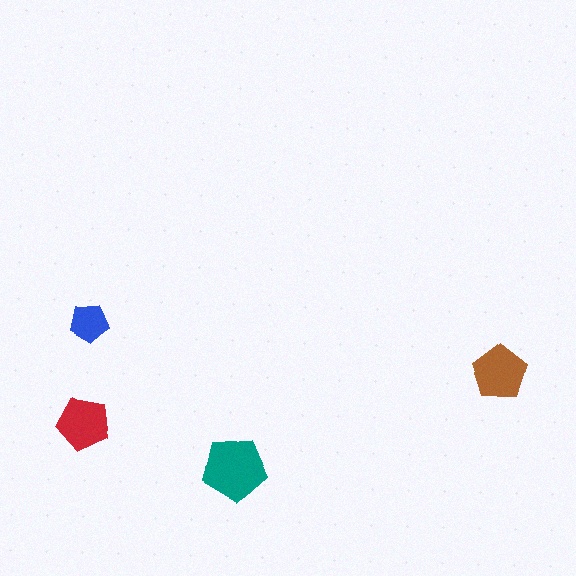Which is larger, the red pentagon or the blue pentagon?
The red one.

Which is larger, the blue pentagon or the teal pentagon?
The teal one.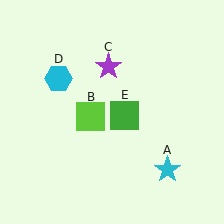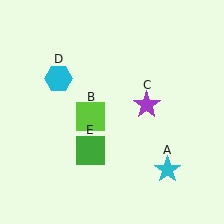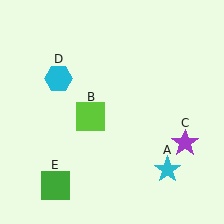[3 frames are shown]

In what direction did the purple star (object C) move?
The purple star (object C) moved down and to the right.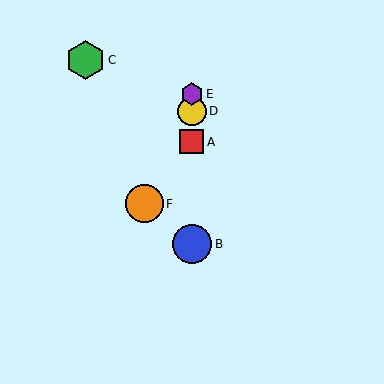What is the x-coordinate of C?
Object C is at x≈86.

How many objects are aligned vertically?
4 objects (A, B, D, E) are aligned vertically.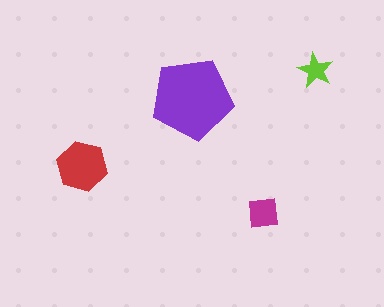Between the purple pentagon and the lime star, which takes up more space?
The purple pentagon.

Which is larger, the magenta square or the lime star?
The magenta square.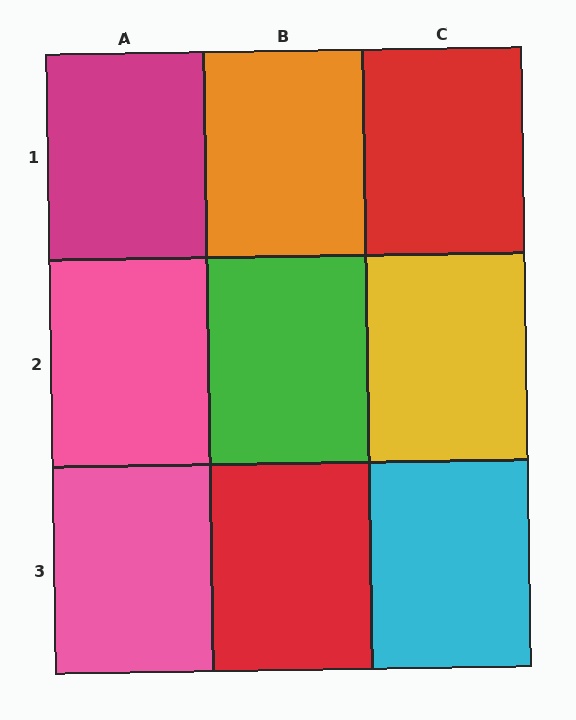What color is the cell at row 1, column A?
Magenta.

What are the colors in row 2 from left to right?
Pink, green, yellow.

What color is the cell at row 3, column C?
Cyan.